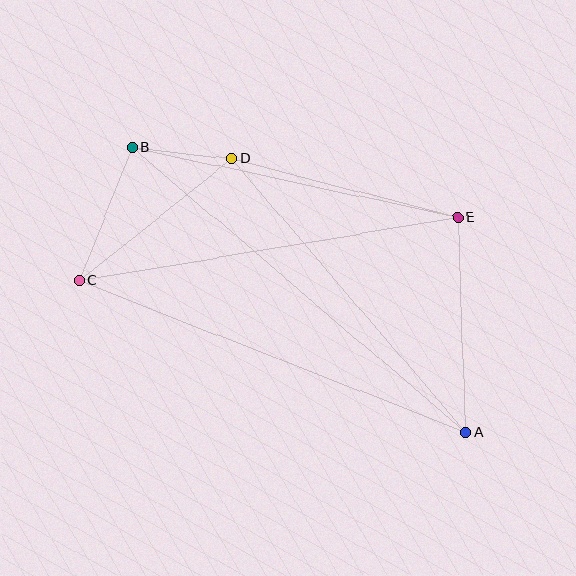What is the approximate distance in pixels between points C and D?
The distance between C and D is approximately 196 pixels.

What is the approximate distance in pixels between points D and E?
The distance between D and E is approximately 233 pixels.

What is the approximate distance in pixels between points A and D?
The distance between A and D is approximately 360 pixels.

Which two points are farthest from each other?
Points A and B are farthest from each other.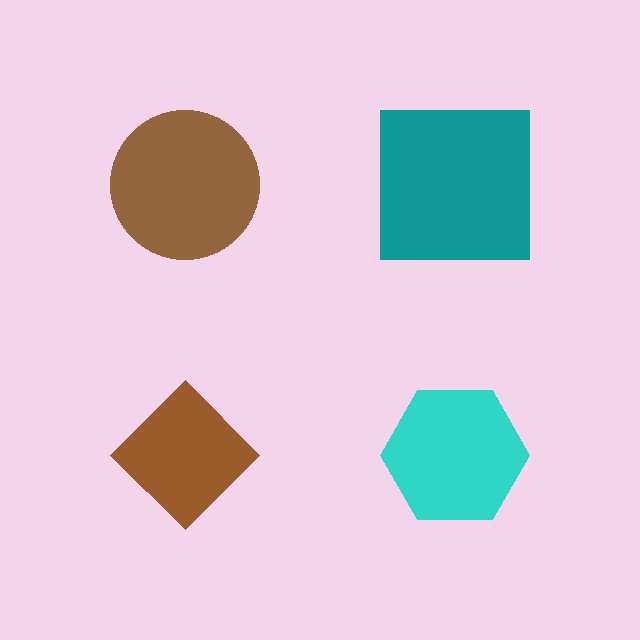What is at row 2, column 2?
A cyan hexagon.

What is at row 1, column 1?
A brown circle.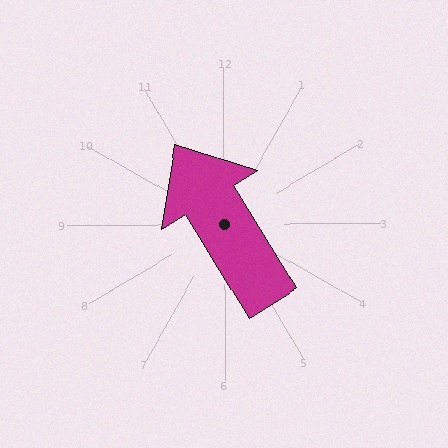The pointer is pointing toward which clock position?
Roughly 11 o'clock.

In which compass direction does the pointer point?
Northwest.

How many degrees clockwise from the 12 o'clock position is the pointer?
Approximately 329 degrees.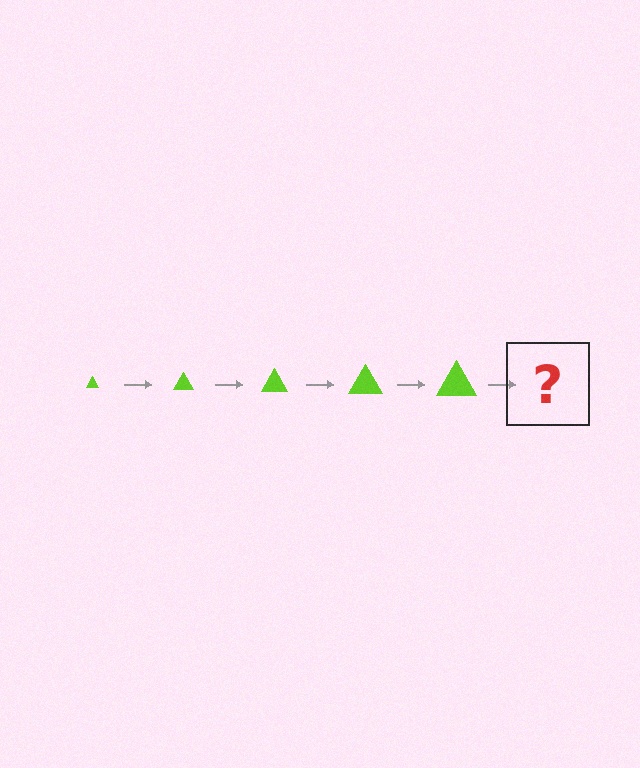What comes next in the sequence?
The next element should be a lime triangle, larger than the previous one.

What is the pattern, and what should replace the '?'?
The pattern is that the triangle gets progressively larger each step. The '?' should be a lime triangle, larger than the previous one.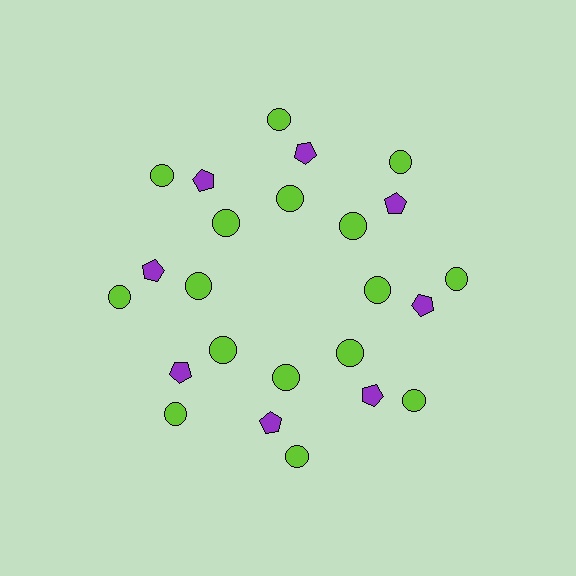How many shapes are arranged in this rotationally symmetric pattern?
There are 24 shapes, arranged in 8 groups of 3.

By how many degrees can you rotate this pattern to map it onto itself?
The pattern maps onto itself every 45 degrees of rotation.